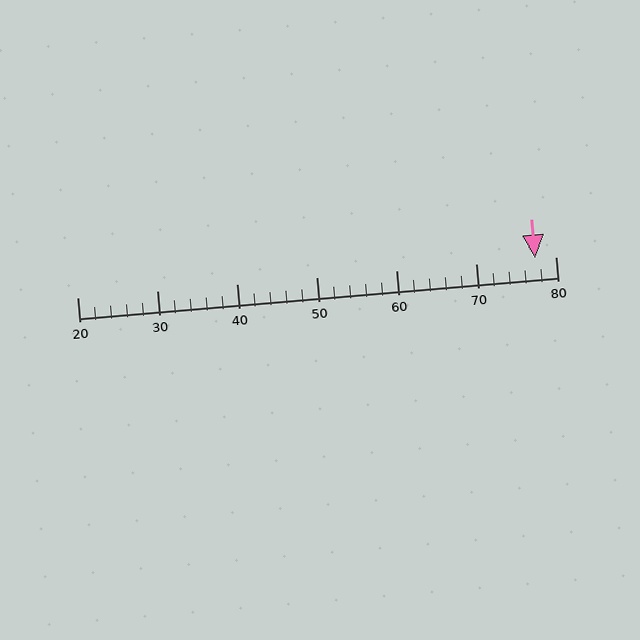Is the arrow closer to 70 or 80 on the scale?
The arrow is closer to 80.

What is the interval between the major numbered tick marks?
The major tick marks are spaced 10 units apart.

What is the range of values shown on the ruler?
The ruler shows values from 20 to 80.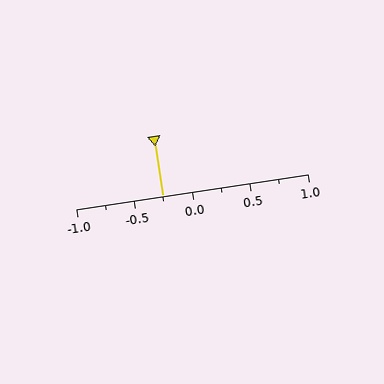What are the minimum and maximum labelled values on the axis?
The axis runs from -1.0 to 1.0.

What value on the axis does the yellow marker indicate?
The marker indicates approximately -0.25.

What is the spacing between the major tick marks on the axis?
The major ticks are spaced 0.5 apart.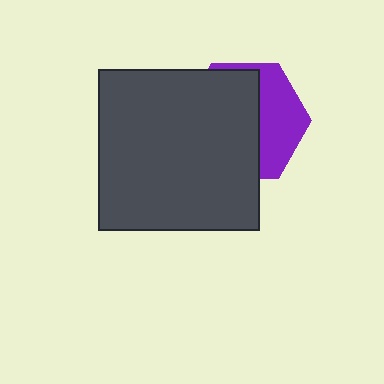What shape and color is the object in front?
The object in front is a dark gray square.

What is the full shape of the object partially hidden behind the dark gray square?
The partially hidden object is a purple hexagon.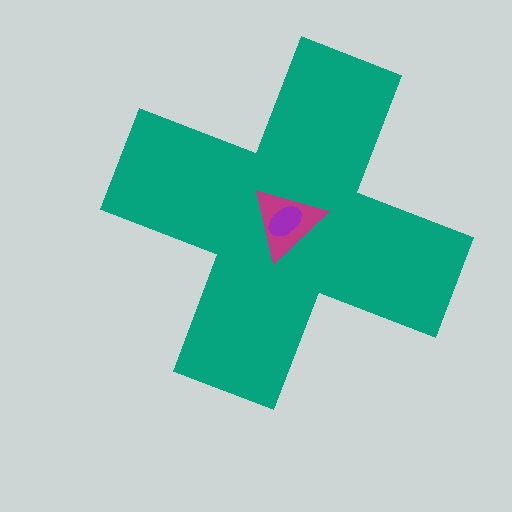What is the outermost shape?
The teal cross.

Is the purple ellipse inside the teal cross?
Yes.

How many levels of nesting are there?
3.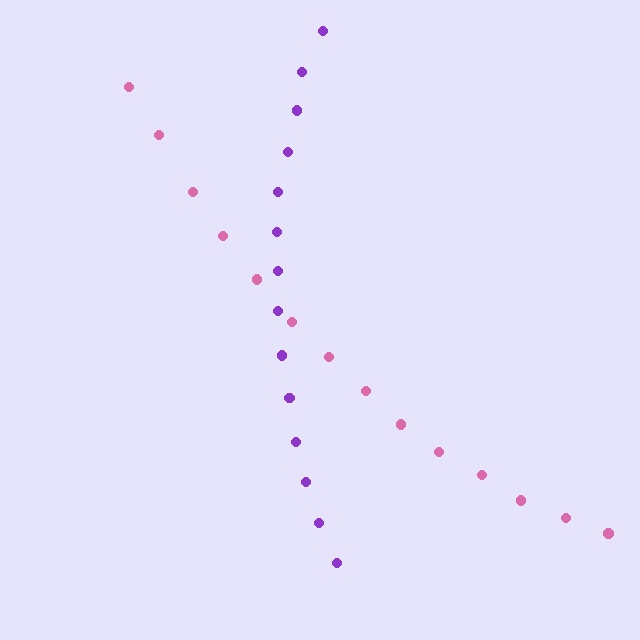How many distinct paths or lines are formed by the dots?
There are 2 distinct paths.